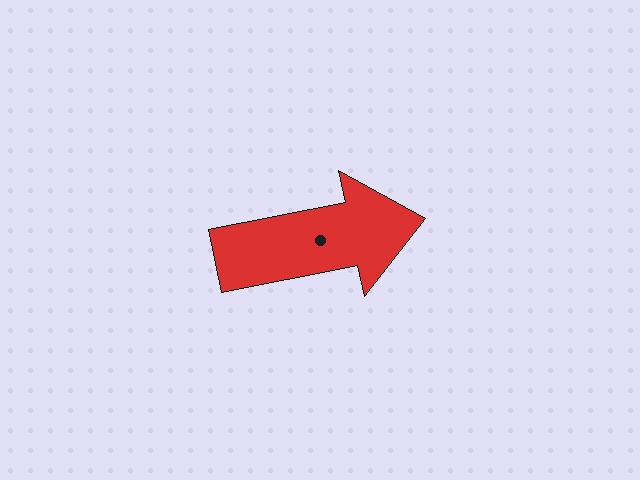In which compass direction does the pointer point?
East.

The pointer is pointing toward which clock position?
Roughly 3 o'clock.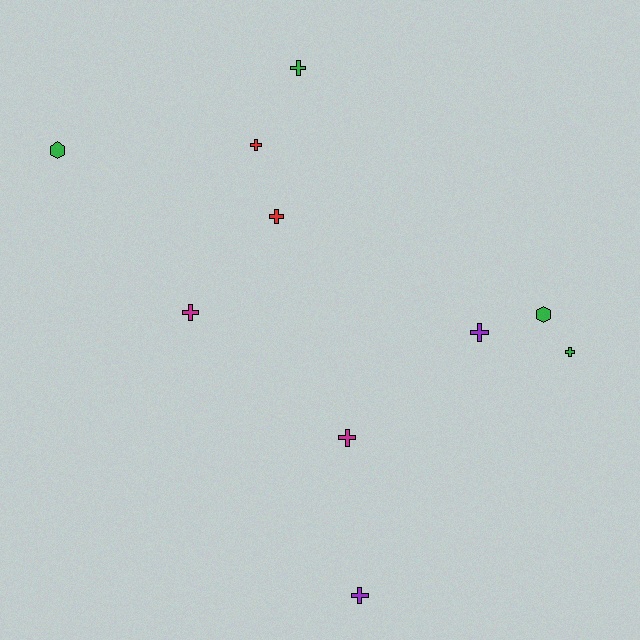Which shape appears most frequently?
Cross, with 8 objects.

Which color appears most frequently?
Green, with 4 objects.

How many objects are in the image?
There are 10 objects.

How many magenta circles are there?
There are no magenta circles.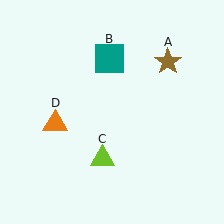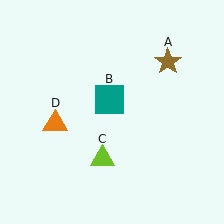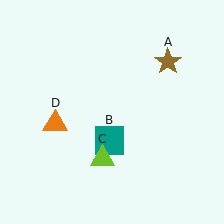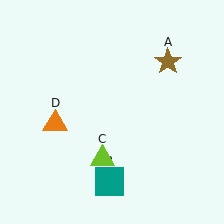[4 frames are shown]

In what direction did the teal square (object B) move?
The teal square (object B) moved down.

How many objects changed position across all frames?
1 object changed position: teal square (object B).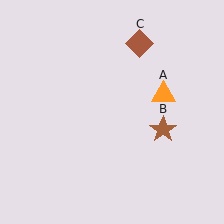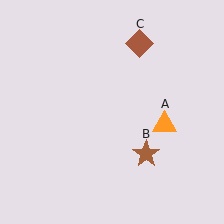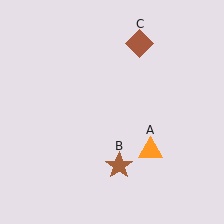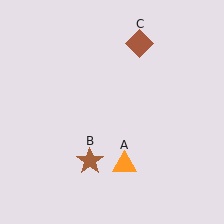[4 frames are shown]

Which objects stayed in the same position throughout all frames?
Brown diamond (object C) remained stationary.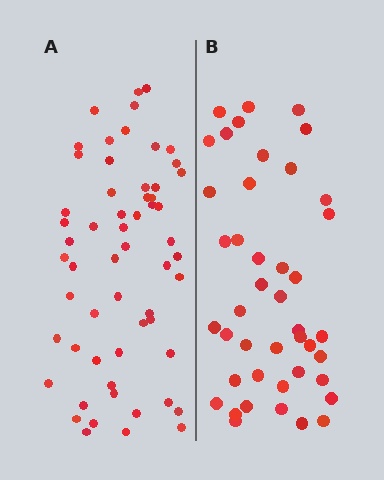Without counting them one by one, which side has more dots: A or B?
Region A (the left region) has more dots.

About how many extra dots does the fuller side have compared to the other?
Region A has approximately 15 more dots than region B.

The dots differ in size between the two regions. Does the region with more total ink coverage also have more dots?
No. Region B has more total ink coverage because its dots are larger, but region A actually contains more individual dots. Total area can be misleading — the number of items is what matters here.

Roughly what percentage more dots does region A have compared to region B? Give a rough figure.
About 35% more.